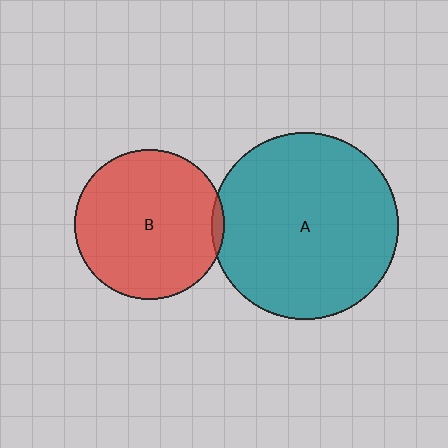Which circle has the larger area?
Circle A (teal).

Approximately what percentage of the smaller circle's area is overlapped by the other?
Approximately 5%.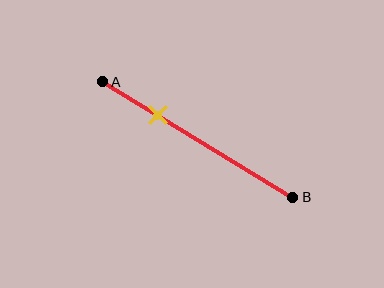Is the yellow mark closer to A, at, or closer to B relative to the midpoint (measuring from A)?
The yellow mark is closer to point A than the midpoint of segment AB.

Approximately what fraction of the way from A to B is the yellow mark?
The yellow mark is approximately 30% of the way from A to B.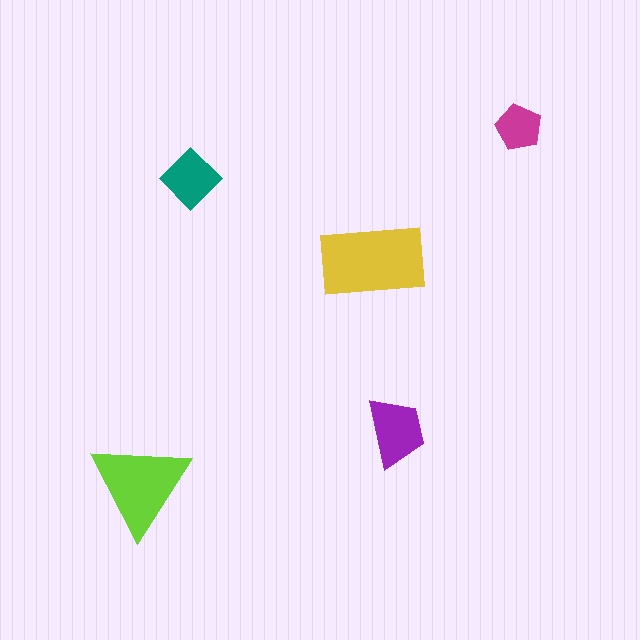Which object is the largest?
The yellow rectangle.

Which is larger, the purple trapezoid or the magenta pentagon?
The purple trapezoid.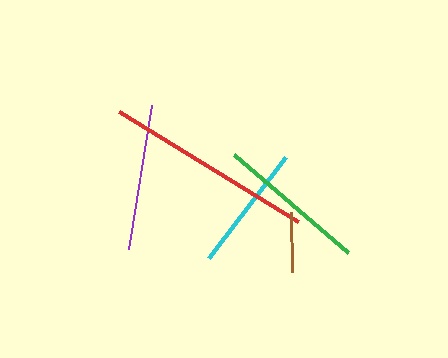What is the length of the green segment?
The green segment is approximately 151 pixels long.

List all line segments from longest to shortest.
From longest to shortest: red, green, purple, cyan, brown.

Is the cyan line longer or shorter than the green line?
The green line is longer than the cyan line.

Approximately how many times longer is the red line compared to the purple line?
The red line is approximately 1.4 times the length of the purple line.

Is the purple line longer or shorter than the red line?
The red line is longer than the purple line.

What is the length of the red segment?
The red segment is approximately 210 pixels long.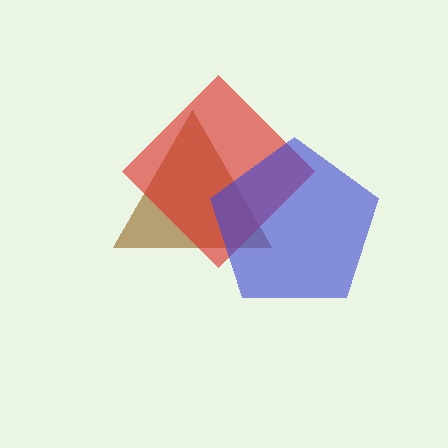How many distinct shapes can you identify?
There are 3 distinct shapes: a brown triangle, a red diamond, a blue pentagon.